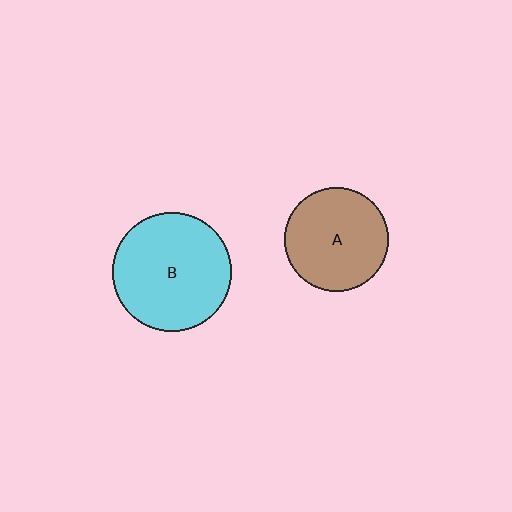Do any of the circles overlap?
No, none of the circles overlap.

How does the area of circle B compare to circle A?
Approximately 1.3 times.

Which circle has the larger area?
Circle B (cyan).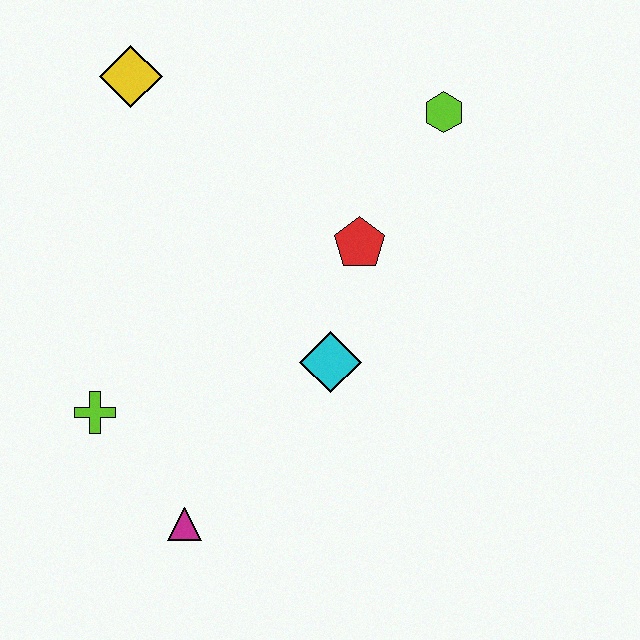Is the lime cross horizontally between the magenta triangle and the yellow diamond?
No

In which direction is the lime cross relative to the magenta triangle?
The lime cross is above the magenta triangle.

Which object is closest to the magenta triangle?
The lime cross is closest to the magenta triangle.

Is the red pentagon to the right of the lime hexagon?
No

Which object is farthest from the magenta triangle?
The lime hexagon is farthest from the magenta triangle.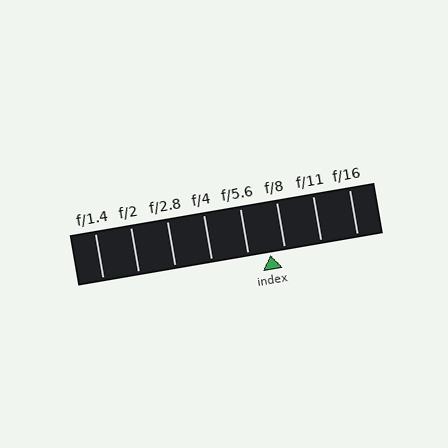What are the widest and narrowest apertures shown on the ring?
The widest aperture shown is f/1.4 and the narrowest is f/16.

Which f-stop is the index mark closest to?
The index mark is closest to f/8.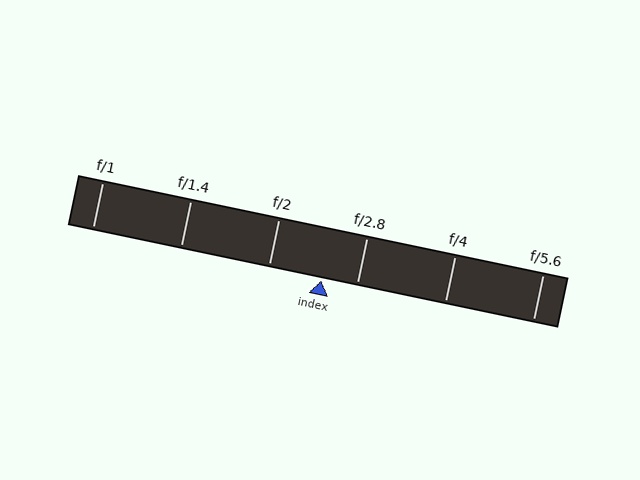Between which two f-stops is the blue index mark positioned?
The index mark is between f/2 and f/2.8.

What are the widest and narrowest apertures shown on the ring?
The widest aperture shown is f/1 and the narrowest is f/5.6.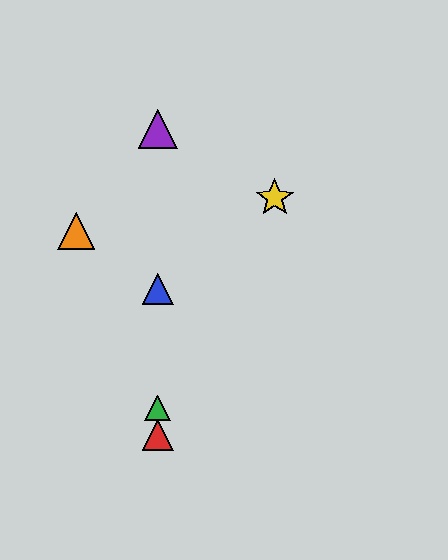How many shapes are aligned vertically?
4 shapes (the red triangle, the blue triangle, the green triangle, the purple triangle) are aligned vertically.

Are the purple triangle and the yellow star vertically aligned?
No, the purple triangle is at x≈158 and the yellow star is at x≈275.